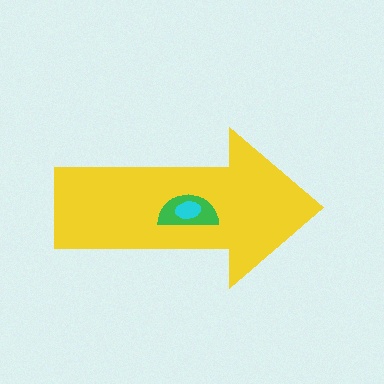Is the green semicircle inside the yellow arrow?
Yes.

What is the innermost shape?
The cyan ellipse.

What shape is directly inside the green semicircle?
The cyan ellipse.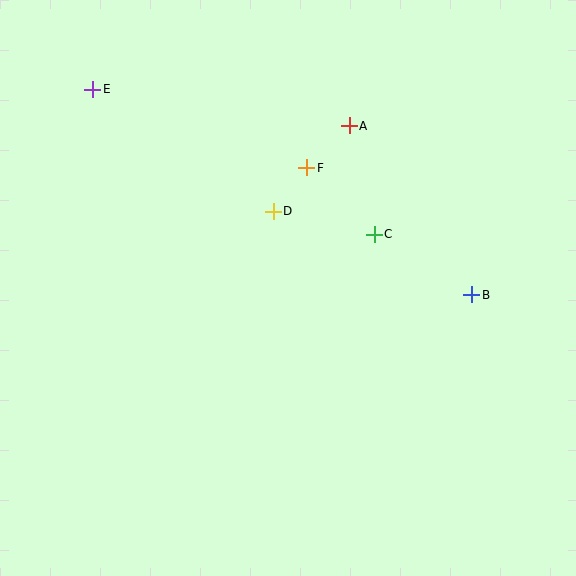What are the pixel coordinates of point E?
Point E is at (93, 89).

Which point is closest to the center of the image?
Point D at (273, 211) is closest to the center.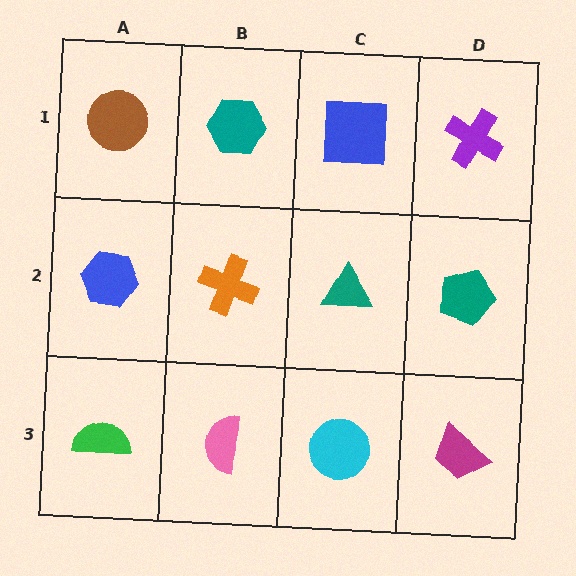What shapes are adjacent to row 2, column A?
A brown circle (row 1, column A), a green semicircle (row 3, column A), an orange cross (row 2, column B).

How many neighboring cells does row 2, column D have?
3.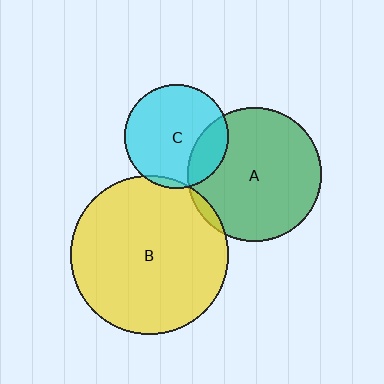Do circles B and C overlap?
Yes.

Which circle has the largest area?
Circle B (yellow).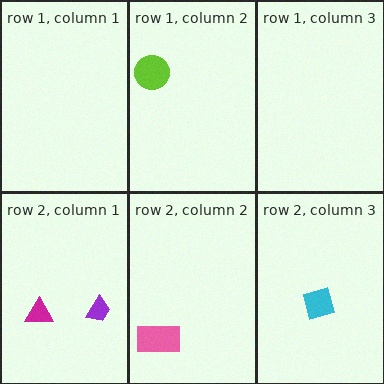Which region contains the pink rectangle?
The row 2, column 2 region.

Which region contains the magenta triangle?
The row 2, column 1 region.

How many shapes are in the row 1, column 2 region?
1.